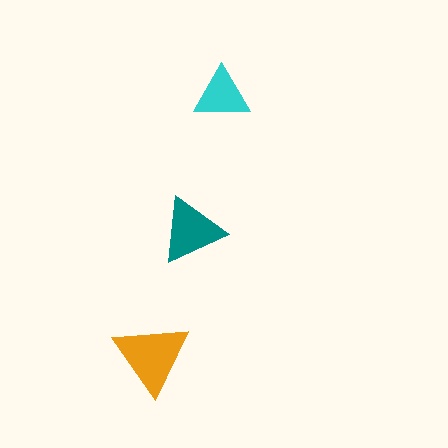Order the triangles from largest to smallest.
the orange one, the teal one, the cyan one.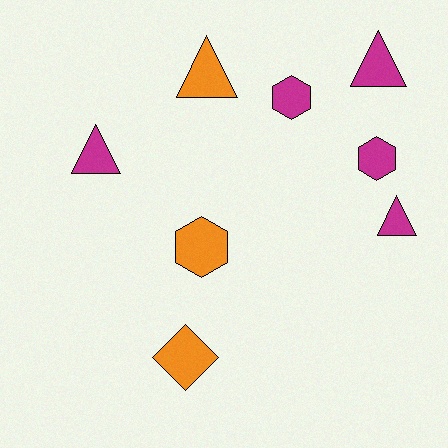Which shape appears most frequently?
Triangle, with 4 objects.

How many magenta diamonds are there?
There are no magenta diamonds.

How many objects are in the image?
There are 8 objects.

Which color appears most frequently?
Magenta, with 5 objects.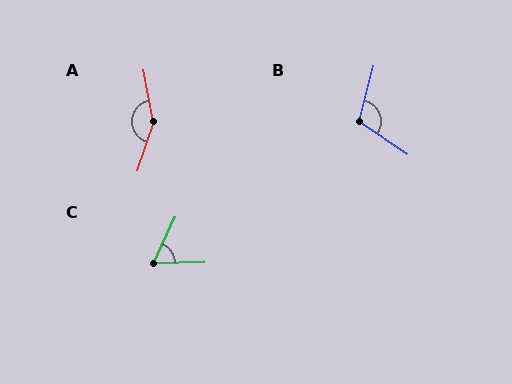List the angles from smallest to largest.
C (64°), B (110°), A (150°).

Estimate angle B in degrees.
Approximately 110 degrees.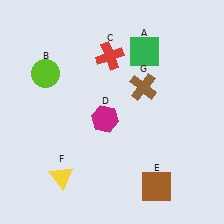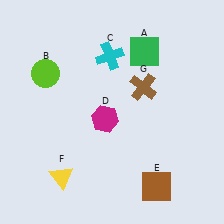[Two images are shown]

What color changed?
The cross (C) changed from red in Image 1 to cyan in Image 2.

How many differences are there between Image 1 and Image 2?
There is 1 difference between the two images.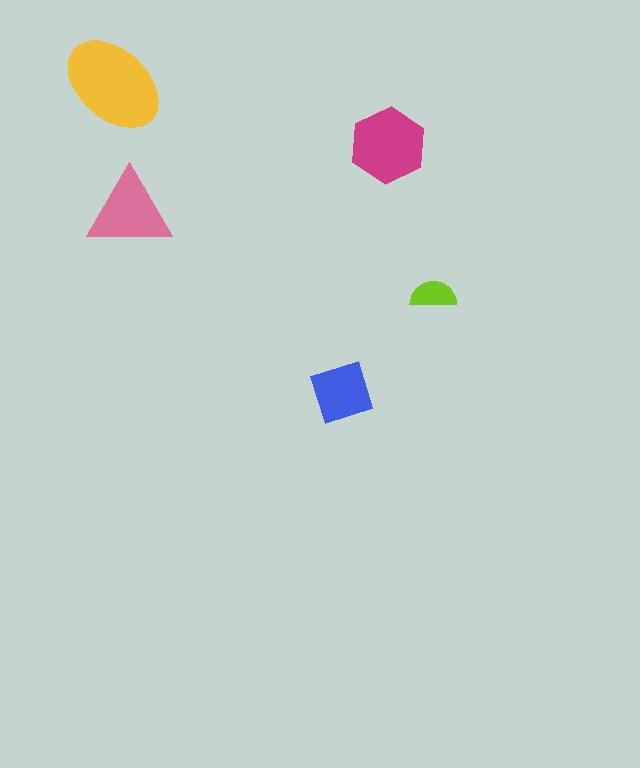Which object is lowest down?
The blue square is bottommost.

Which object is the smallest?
The lime semicircle.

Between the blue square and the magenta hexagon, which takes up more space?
The magenta hexagon.